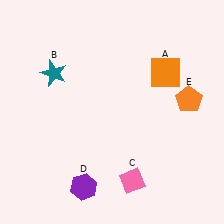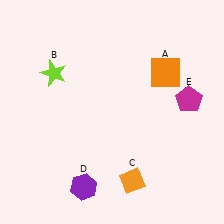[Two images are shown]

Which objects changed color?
B changed from teal to lime. C changed from pink to orange. E changed from orange to magenta.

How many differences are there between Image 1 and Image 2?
There are 3 differences between the two images.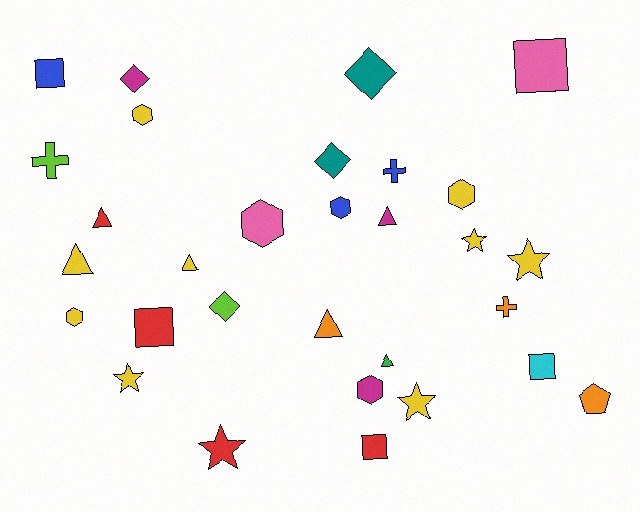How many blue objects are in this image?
There are 3 blue objects.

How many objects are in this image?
There are 30 objects.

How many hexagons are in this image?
There are 6 hexagons.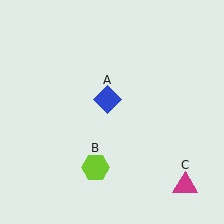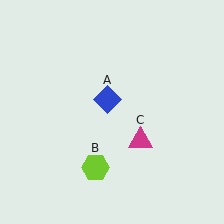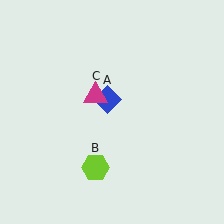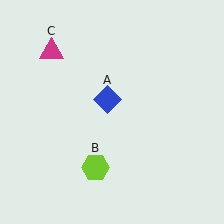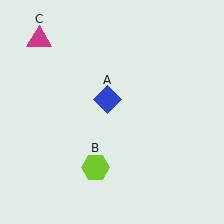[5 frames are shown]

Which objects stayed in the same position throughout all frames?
Blue diamond (object A) and lime hexagon (object B) remained stationary.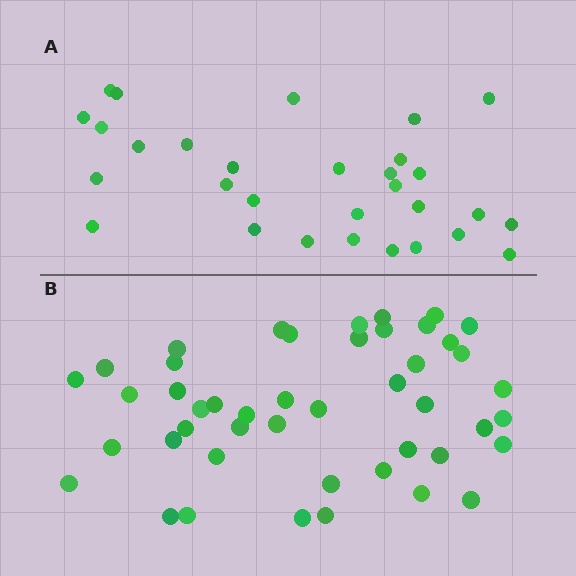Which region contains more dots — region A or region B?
Region B (the bottom region) has more dots.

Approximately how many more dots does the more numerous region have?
Region B has approximately 15 more dots than region A.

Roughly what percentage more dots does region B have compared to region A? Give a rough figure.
About 55% more.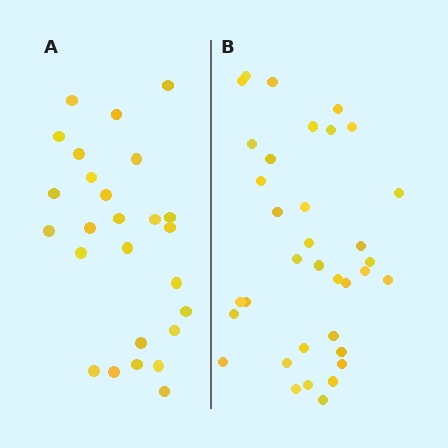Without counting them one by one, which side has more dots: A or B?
Region B (the right region) has more dots.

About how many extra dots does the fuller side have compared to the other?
Region B has roughly 8 or so more dots than region A.